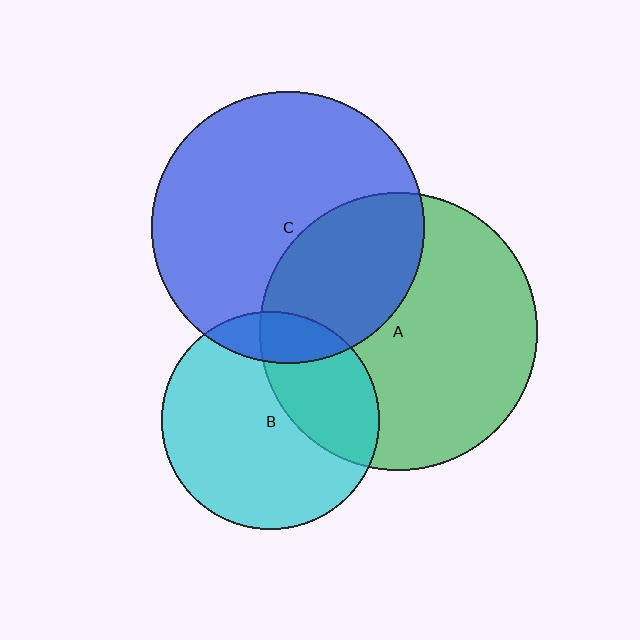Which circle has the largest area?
Circle A (green).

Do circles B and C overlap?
Yes.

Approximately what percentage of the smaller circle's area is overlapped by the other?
Approximately 15%.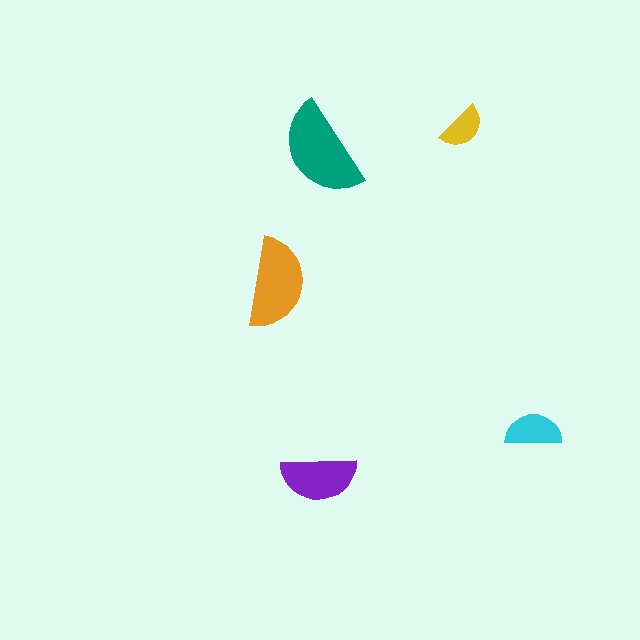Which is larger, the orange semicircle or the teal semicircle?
The teal one.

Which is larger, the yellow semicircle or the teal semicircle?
The teal one.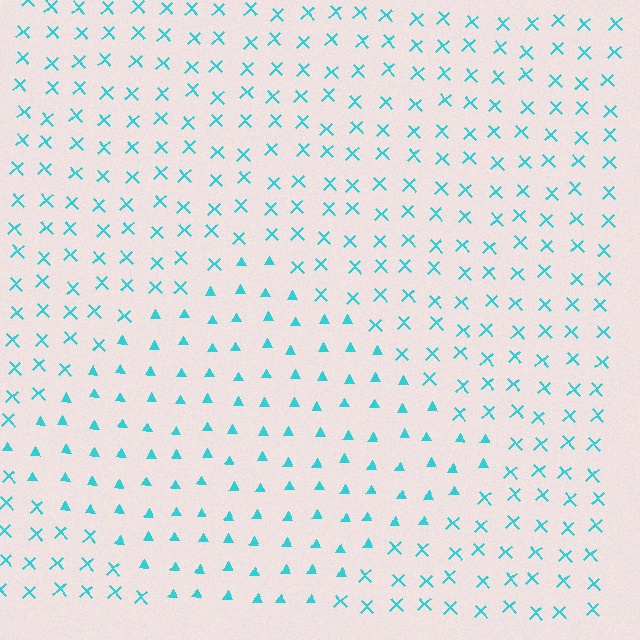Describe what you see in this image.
The image is filled with small cyan elements arranged in a uniform grid. A diamond-shaped region contains triangles, while the surrounding area contains X marks. The boundary is defined purely by the change in element shape.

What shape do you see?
I see a diamond.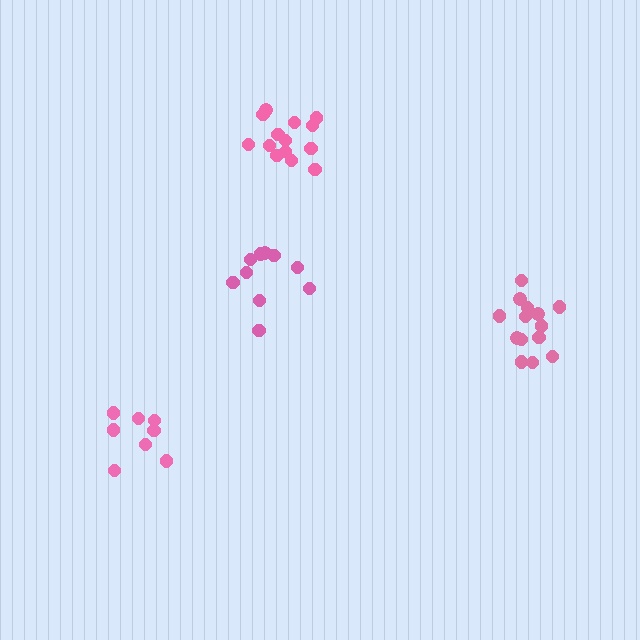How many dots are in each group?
Group 1: 8 dots, Group 2: 14 dots, Group 3: 10 dots, Group 4: 14 dots (46 total).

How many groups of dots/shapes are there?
There are 4 groups.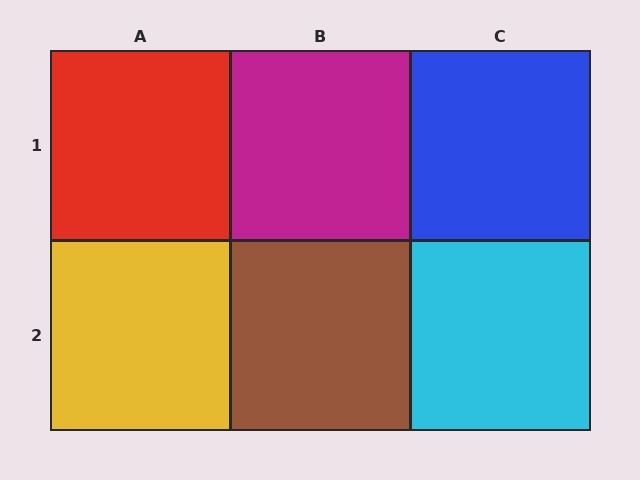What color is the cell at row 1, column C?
Blue.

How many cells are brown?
1 cell is brown.